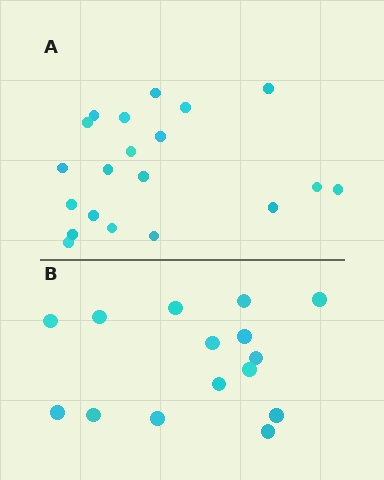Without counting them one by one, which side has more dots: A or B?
Region A (the top region) has more dots.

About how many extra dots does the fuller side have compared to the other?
Region A has about 5 more dots than region B.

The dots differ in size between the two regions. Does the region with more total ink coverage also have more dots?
No. Region B has more total ink coverage because its dots are larger, but region A actually contains more individual dots. Total area can be misleading — the number of items is what matters here.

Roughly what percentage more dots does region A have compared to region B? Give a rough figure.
About 35% more.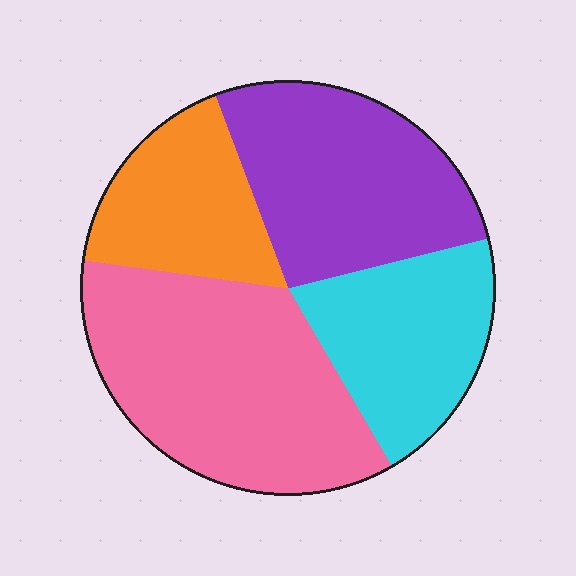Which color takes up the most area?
Pink, at roughly 35%.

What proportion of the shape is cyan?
Cyan covers about 20% of the shape.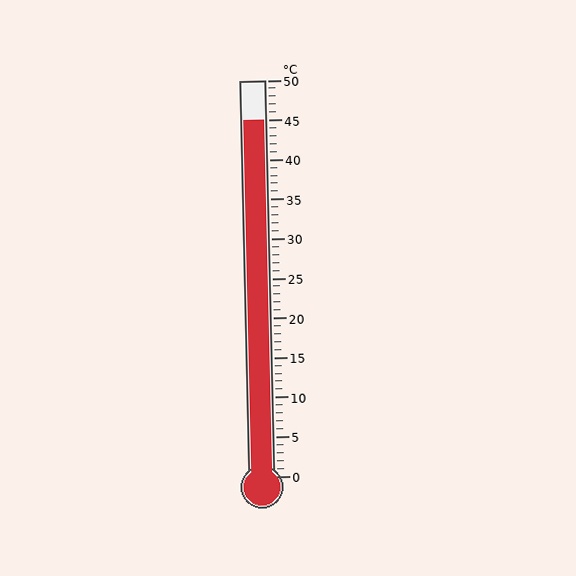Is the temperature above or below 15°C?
The temperature is above 15°C.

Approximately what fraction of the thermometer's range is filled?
The thermometer is filled to approximately 90% of its range.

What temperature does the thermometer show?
The thermometer shows approximately 45°C.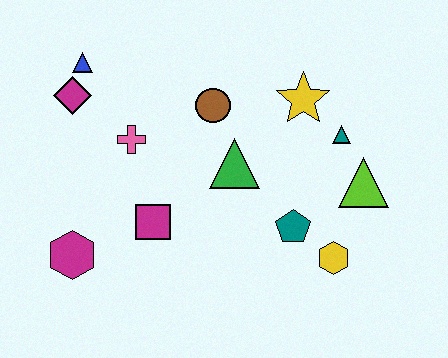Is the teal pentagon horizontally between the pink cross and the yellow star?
Yes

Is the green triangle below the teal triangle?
Yes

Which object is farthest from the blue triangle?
The yellow hexagon is farthest from the blue triangle.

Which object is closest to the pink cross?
The magenta diamond is closest to the pink cross.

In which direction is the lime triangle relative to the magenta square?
The lime triangle is to the right of the magenta square.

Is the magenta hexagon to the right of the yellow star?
No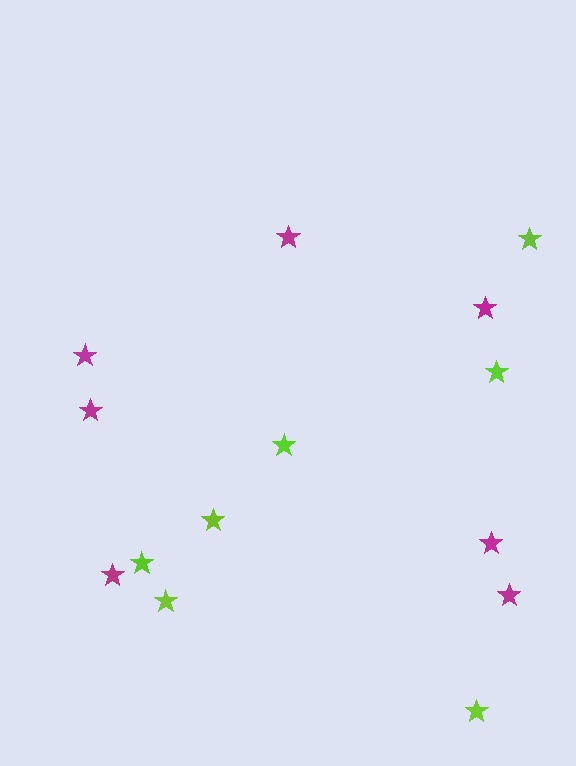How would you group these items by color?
There are 2 groups: one group of lime stars (7) and one group of magenta stars (7).